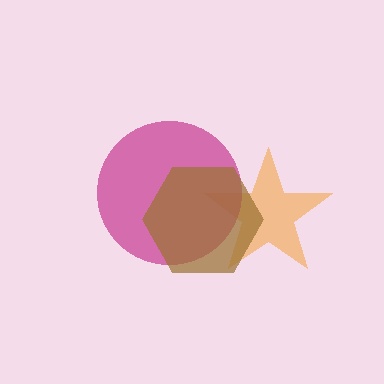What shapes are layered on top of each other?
The layered shapes are: an orange star, a magenta circle, a brown hexagon.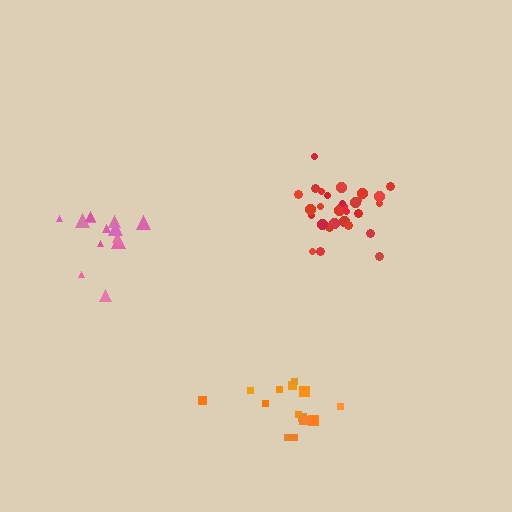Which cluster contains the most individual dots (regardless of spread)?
Red (29).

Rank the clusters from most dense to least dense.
red, orange, pink.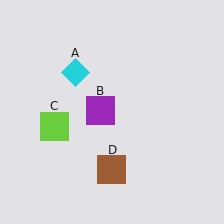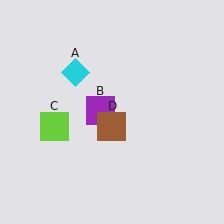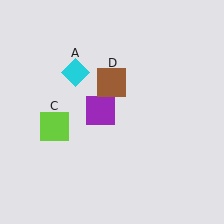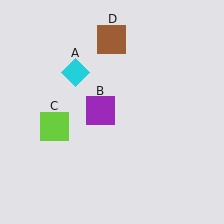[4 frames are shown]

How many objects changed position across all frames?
1 object changed position: brown square (object D).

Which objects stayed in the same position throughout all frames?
Cyan diamond (object A) and purple square (object B) and lime square (object C) remained stationary.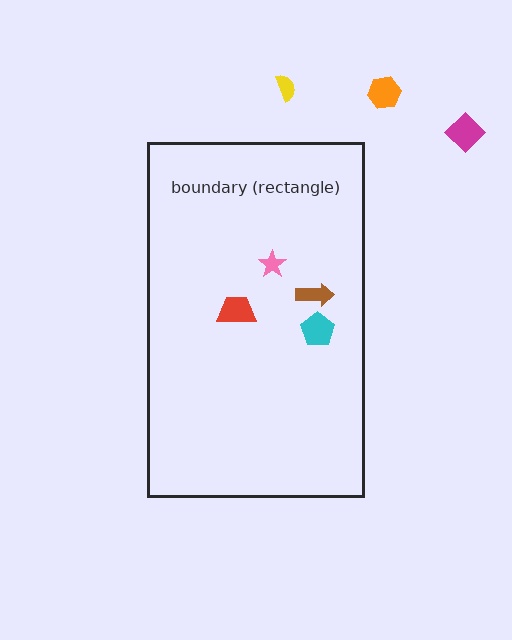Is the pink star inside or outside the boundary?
Inside.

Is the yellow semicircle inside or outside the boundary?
Outside.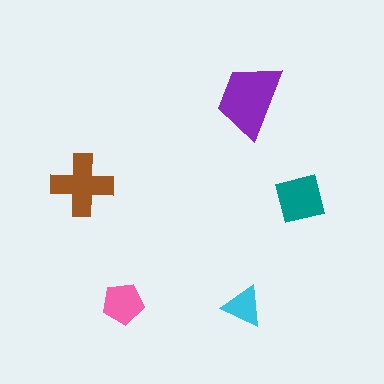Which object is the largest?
The purple trapezoid.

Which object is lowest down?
The cyan triangle is bottommost.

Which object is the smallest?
The cyan triangle.